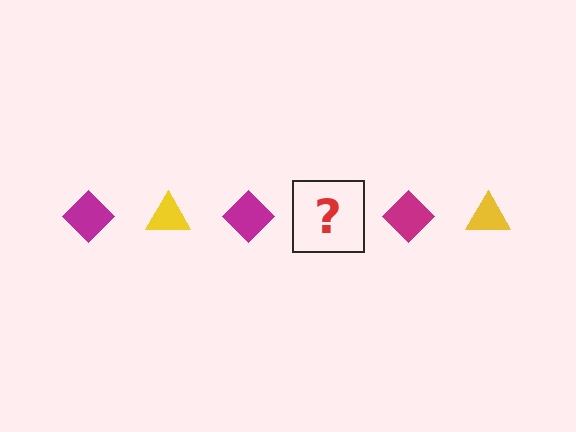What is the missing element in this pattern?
The missing element is a yellow triangle.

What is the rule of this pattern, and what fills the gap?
The rule is that the pattern alternates between magenta diamond and yellow triangle. The gap should be filled with a yellow triangle.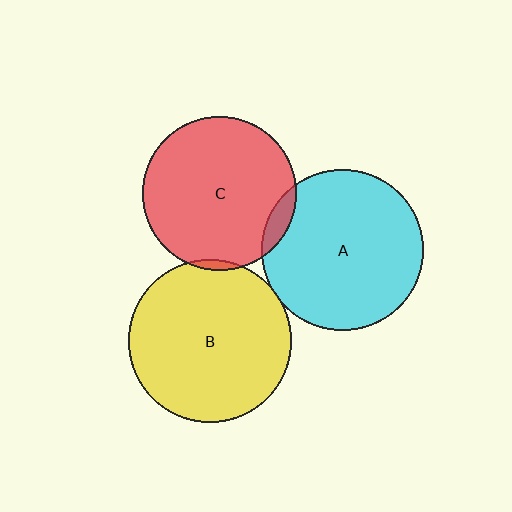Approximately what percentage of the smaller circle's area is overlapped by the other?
Approximately 5%.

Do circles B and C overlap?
Yes.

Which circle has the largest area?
Circle B (yellow).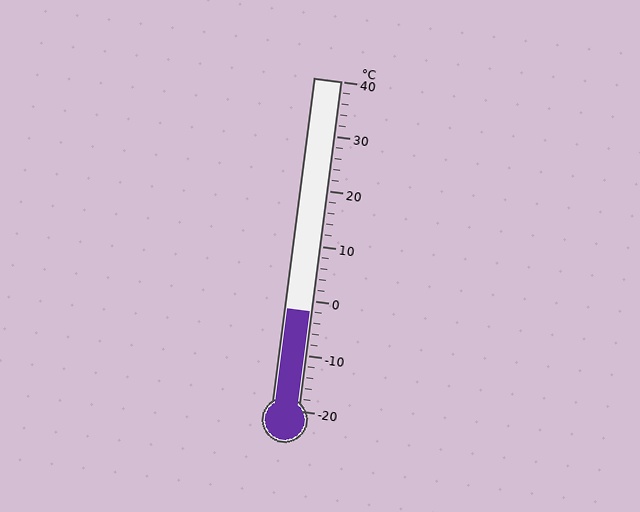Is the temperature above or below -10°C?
The temperature is above -10°C.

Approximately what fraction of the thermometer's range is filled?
The thermometer is filled to approximately 30% of its range.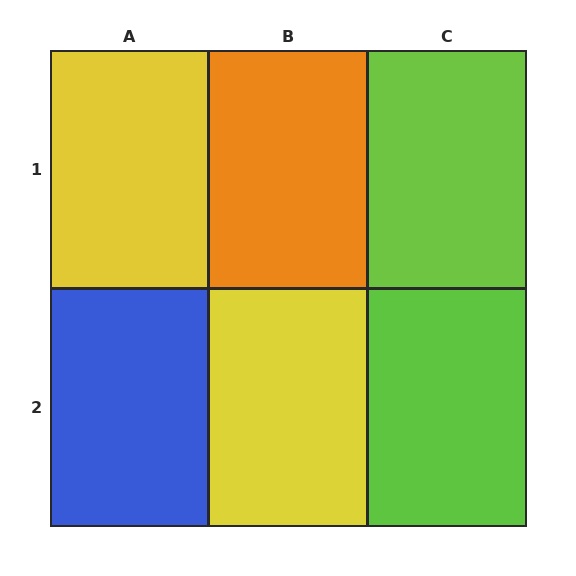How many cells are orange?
1 cell is orange.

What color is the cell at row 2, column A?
Blue.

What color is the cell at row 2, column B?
Yellow.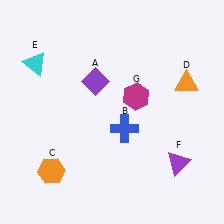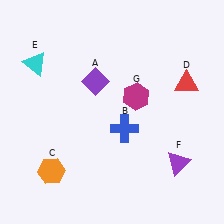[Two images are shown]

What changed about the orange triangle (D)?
In Image 1, D is orange. In Image 2, it changed to red.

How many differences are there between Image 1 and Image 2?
There is 1 difference between the two images.